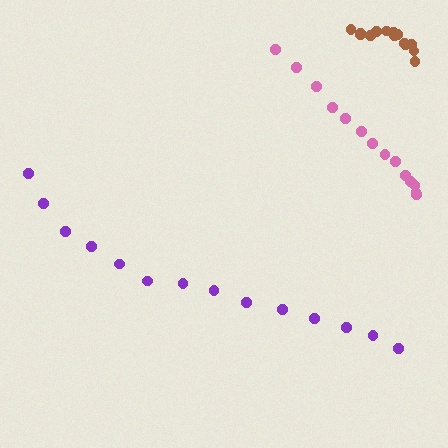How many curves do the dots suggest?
There are 3 distinct paths.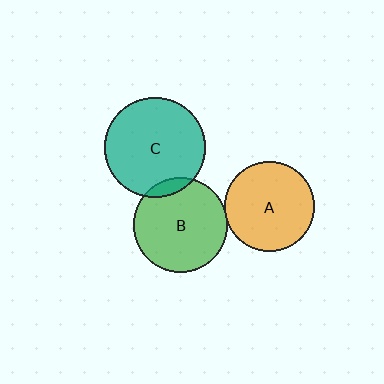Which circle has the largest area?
Circle C (teal).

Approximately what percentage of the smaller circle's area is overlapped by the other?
Approximately 10%.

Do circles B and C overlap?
Yes.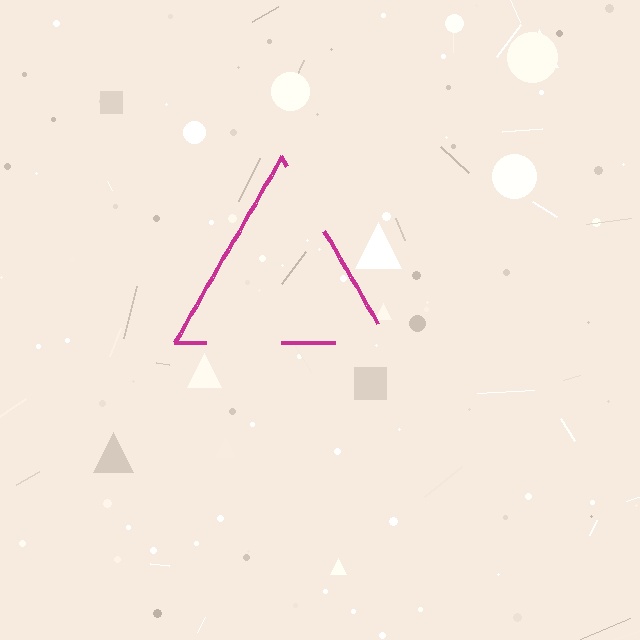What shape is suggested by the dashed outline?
The dashed outline suggests a triangle.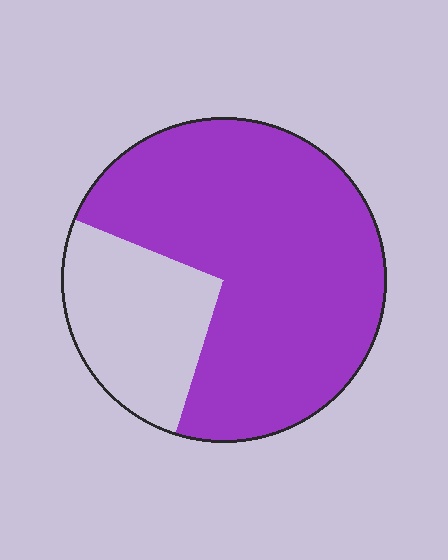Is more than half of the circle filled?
Yes.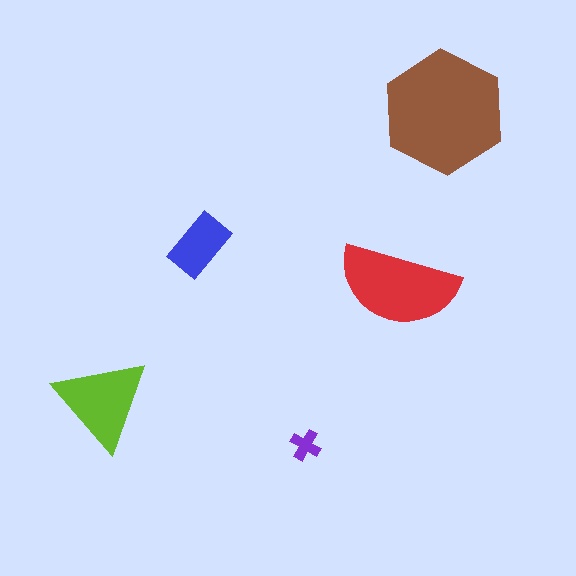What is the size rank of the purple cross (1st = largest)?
5th.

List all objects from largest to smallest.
The brown hexagon, the red semicircle, the lime triangle, the blue rectangle, the purple cross.